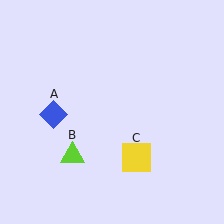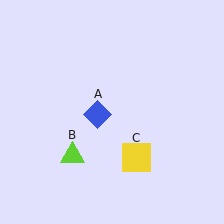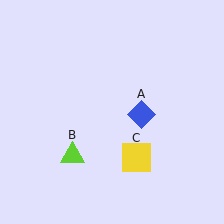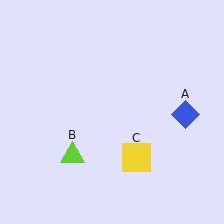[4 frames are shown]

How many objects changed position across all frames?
1 object changed position: blue diamond (object A).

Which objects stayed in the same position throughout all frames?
Lime triangle (object B) and yellow square (object C) remained stationary.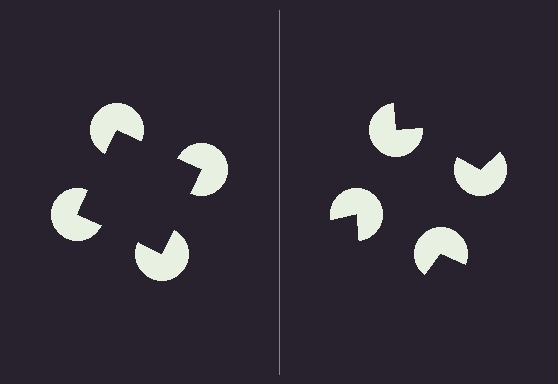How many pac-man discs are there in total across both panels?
8 — 4 on each side.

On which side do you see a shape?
An illusory square appears on the left side. On the right side the wedge cuts are rotated, so no coherent shape forms.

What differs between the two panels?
The pac-man discs are positioned identically on both sides; only the wedge orientations differ. On the left they align to a square; on the right they are misaligned.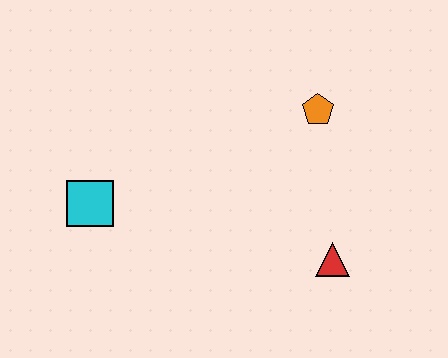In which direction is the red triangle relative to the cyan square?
The red triangle is to the right of the cyan square.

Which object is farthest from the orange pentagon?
The cyan square is farthest from the orange pentagon.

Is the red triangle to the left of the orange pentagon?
No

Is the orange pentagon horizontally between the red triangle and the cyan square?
Yes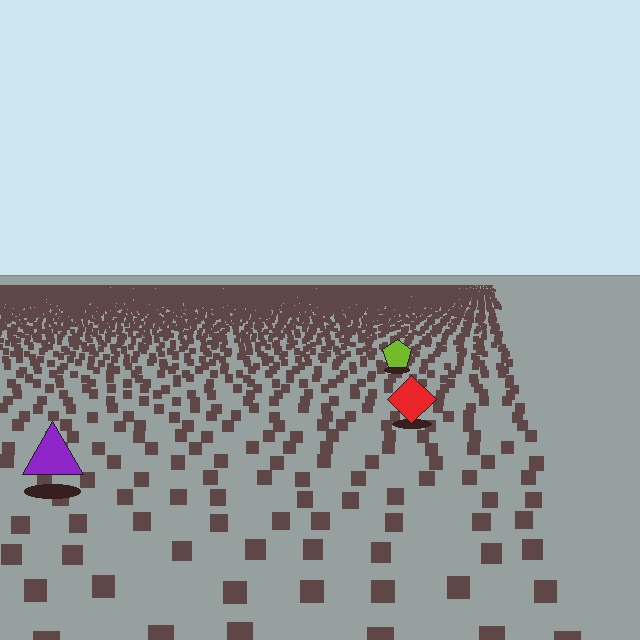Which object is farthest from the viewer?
The lime pentagon is farthest from the viewer. It appears smaller and the ground texture around it is denser.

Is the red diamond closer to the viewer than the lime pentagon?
Yes. The red diamond is closer — you can tell from the texture gradient: the ground texture is coarser near it.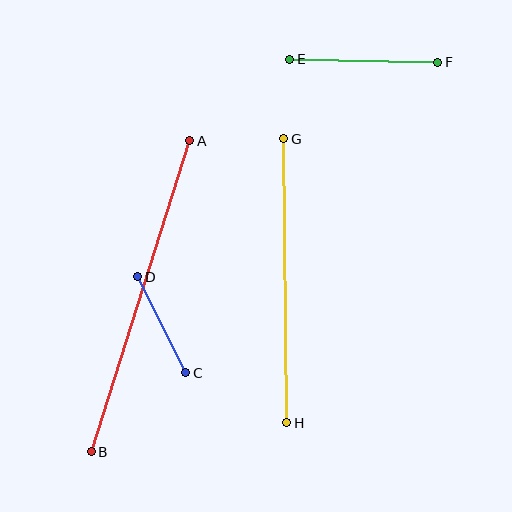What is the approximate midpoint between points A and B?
The midpoint is at approximately (141, 296) pixels.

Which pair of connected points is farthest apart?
Points A and B are farthest apart.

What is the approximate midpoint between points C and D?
The midpoint is at approximately (162, 325) pixels.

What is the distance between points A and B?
The distance is approximately 326 pixels.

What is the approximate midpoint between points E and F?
The midpoint is at approximately (364, 61) pixels.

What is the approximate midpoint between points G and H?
The midpoint is at approximately (285, 281) pixels.